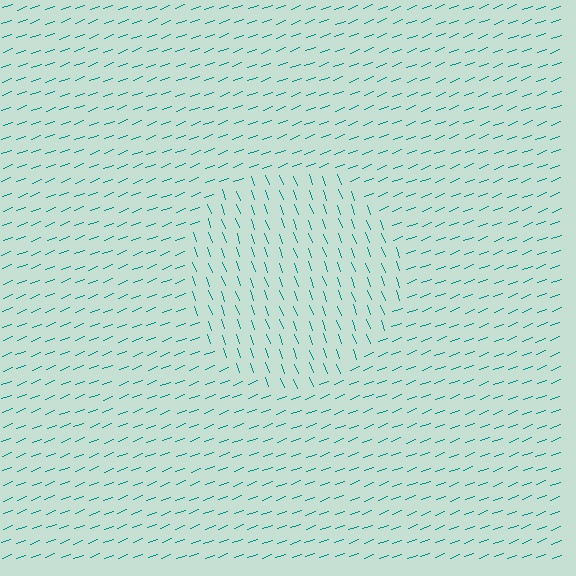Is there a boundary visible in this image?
Yes, there is a texture boundary formed by a change in line orientation.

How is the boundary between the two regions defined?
The boundary is defined purely by a change in line orientation (approximately 89 degrees difference). All lines are the same color and thickness.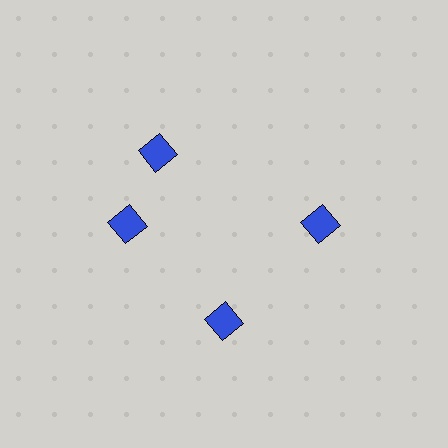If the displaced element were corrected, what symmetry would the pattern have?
It would have 4-fold rotational symmetry — the pattern would map onto itself every 90 degrees.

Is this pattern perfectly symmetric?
No. The 4 blue diamonds are arranged in a ring, but one element near the 12 o'clock position is rotated out of alignment along the ring, breaking the 4-fold rotational symmetry.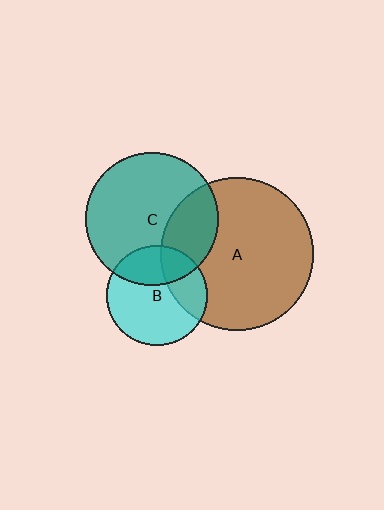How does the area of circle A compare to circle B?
Approximately 2.3 times.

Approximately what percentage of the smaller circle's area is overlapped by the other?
Approximately 25%.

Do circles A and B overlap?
Yes.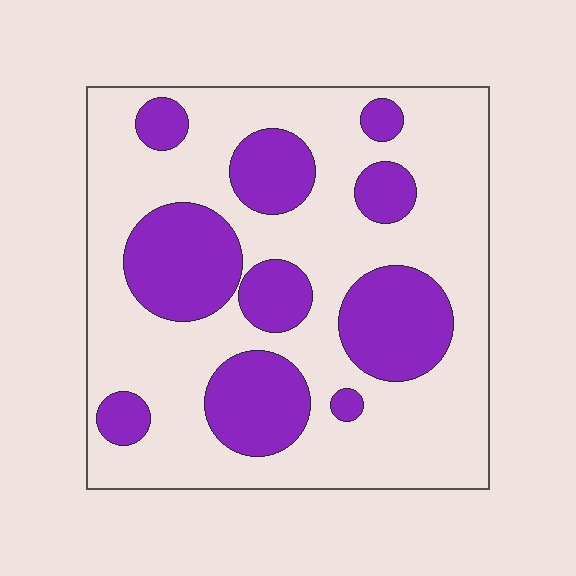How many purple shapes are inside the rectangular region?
10.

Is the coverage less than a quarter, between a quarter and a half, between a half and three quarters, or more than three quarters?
Between a quarter and a half.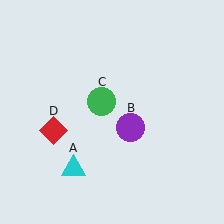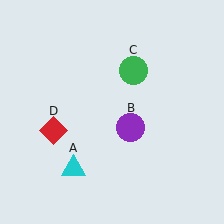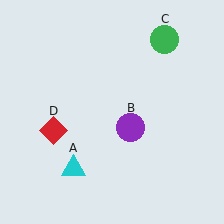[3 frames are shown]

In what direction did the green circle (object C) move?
The green circle (object C) moved up and to the right.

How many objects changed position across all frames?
1 object changed position: green circle (object C).